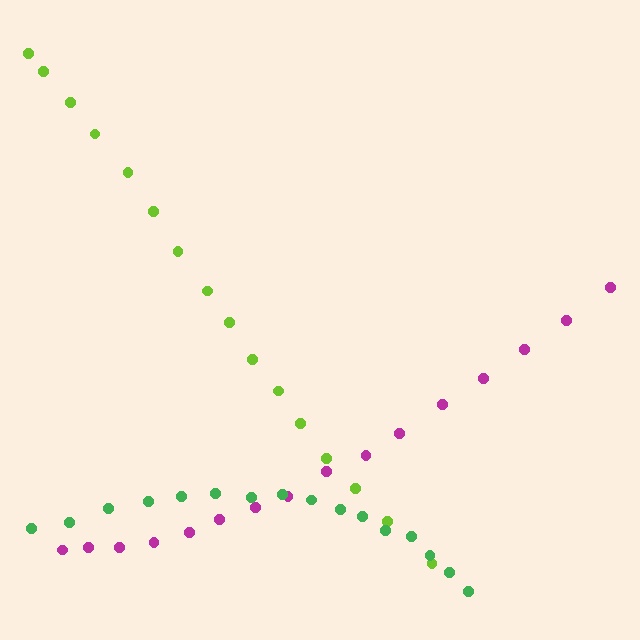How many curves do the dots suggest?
There are 3 distinct paths.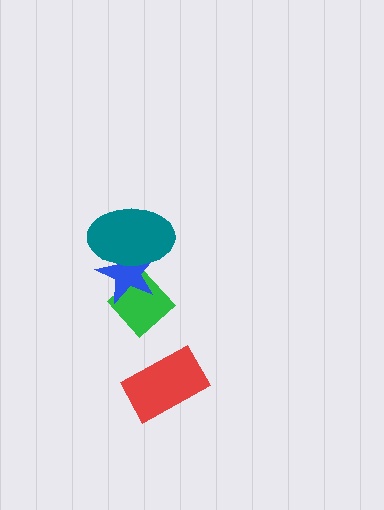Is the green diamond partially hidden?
Yes, it is partially covered by another shape.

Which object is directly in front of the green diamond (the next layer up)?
The blue star is directly in front of the green diamond.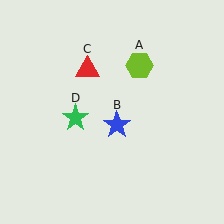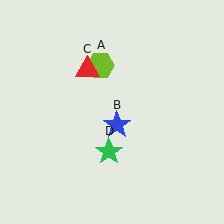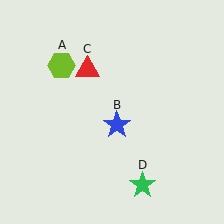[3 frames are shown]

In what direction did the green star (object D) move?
The green star (object D) moved down and to the right.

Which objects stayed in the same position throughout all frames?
Blue star (object B) and red triangle (object C) remained stationary.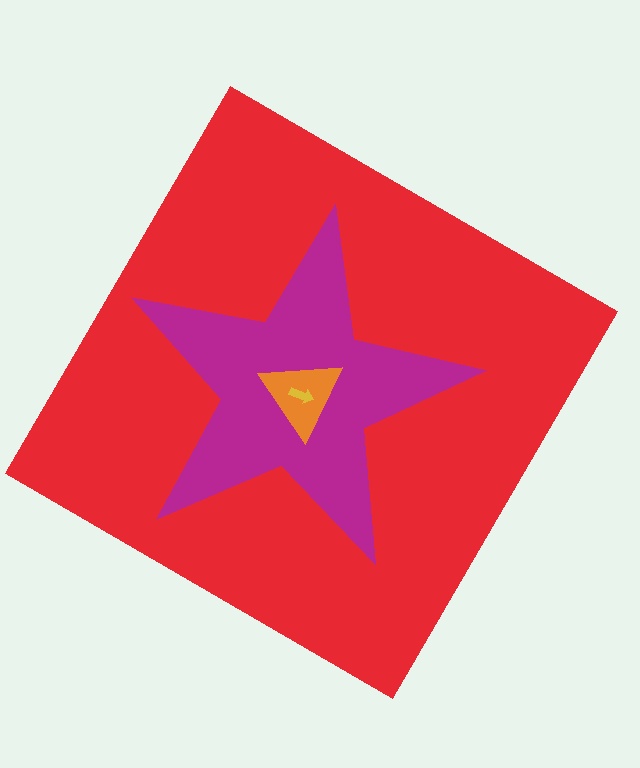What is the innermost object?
The yellow arrow.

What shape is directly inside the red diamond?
The magenta star.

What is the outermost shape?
The red diamond.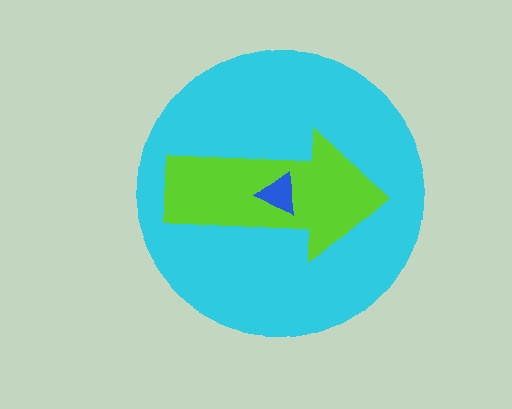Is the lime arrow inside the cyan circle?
Yes.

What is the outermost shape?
The cyan circle.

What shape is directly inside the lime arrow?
The blue triangle.